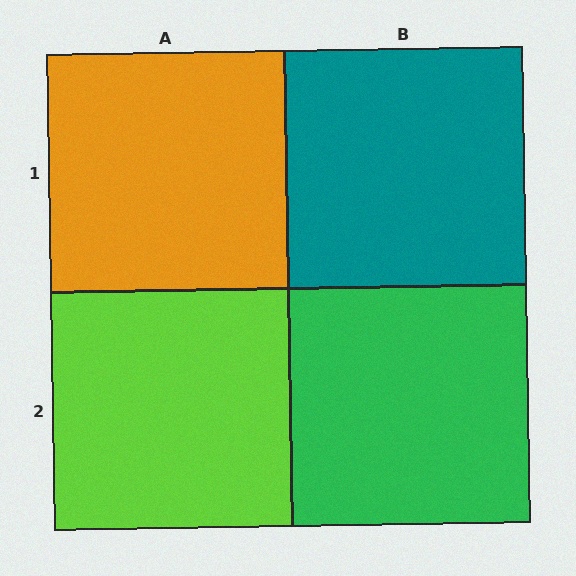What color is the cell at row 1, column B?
Teal.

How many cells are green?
1 cell is green.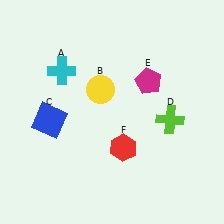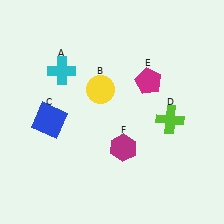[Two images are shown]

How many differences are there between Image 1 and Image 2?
There is 1 difference between the two images.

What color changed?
The hexagon (F) changed from red in Image 1 to magenta in Image 2.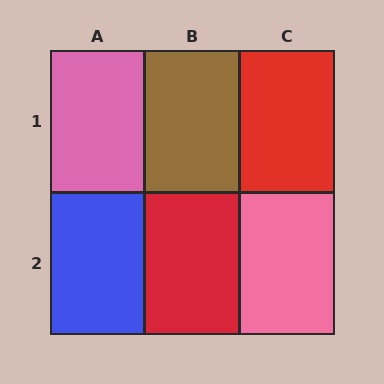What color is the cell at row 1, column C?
Red.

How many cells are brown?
1 cell is brown.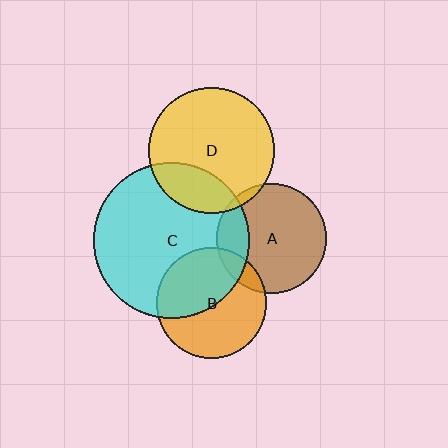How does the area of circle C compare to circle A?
Approximately 2.0 times.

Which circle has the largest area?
Circle C (cyan).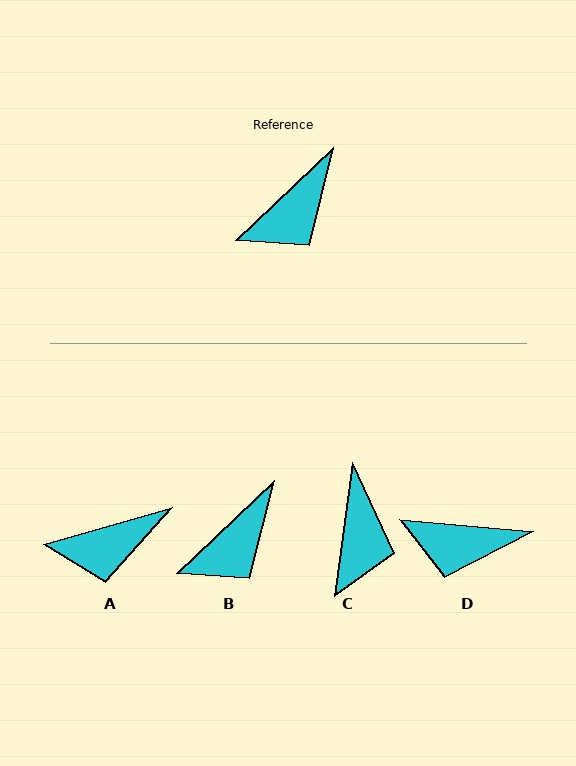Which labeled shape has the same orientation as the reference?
B.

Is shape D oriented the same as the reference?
No, it is off by about 49 degrees.